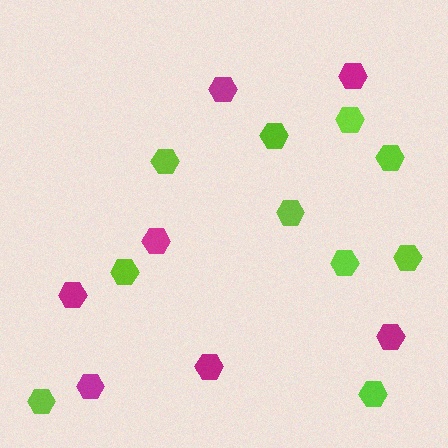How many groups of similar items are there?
There are 2 groups: one group of lime hexagons (10) and one group of magenta hexagons (7).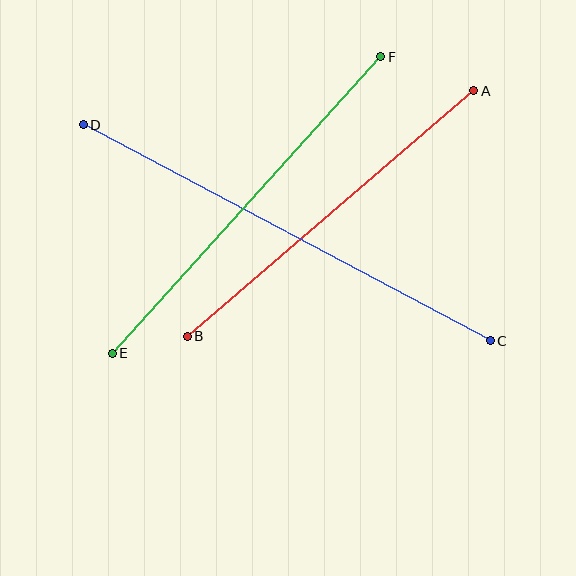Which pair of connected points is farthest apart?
Points C and D are farthest apart.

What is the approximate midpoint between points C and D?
The midpoint is at approximately (287, 233) pixels.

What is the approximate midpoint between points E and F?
The midpoint is at approximately (247, 205) pixels.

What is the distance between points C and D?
The distance is approximately 461 pixels.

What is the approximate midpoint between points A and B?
The midpoint is at approximately (330, 213) pixels.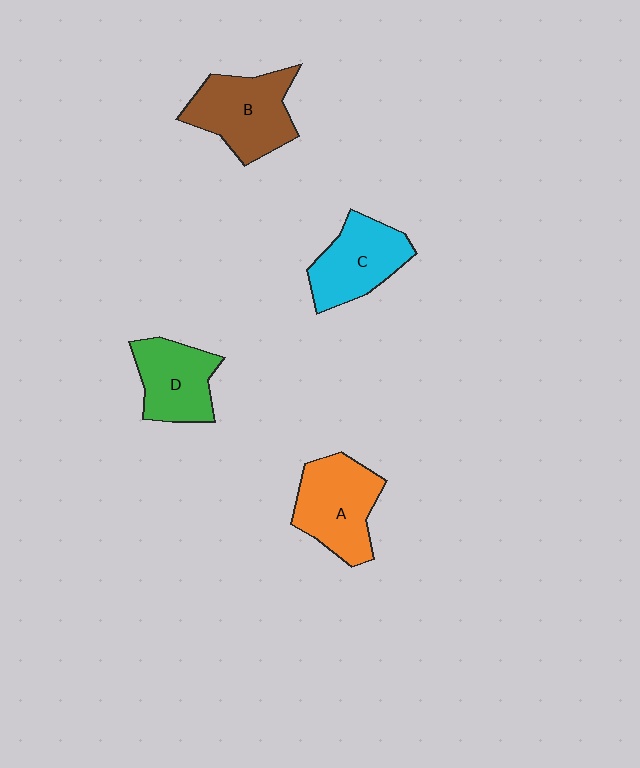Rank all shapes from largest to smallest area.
From largest to smallest: B (brown), A (orange), C (cyan), D (green).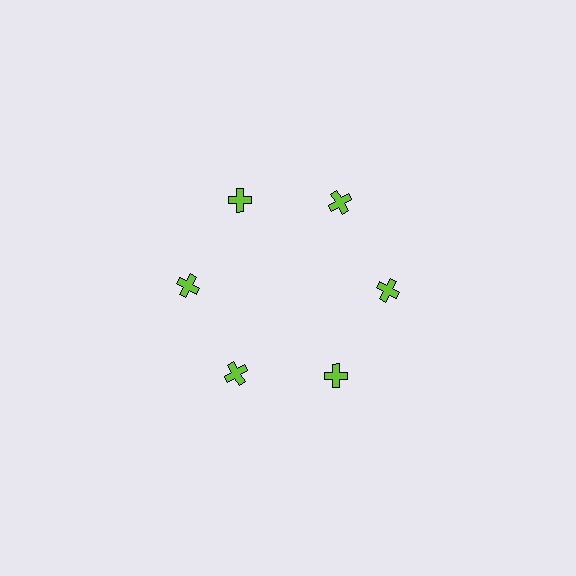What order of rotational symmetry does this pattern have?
This pattern has 6-fold rotational symmetry.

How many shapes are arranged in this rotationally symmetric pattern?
There are 6 shapes, arranged in 6 groups of 1.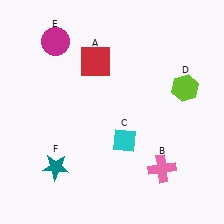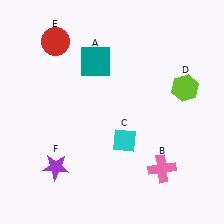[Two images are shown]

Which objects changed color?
A changed from red to teal. E changed from magenta to red. F changed from teal to purple.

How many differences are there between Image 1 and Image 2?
There are 3 differences between the two images.